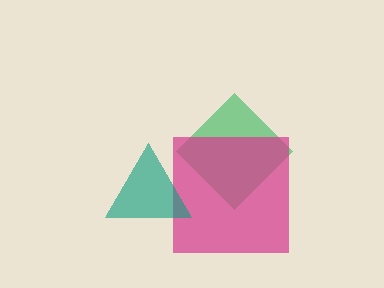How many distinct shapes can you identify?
There are 3 distinct shapes: a green diamond, a magenta square, a teal triangle.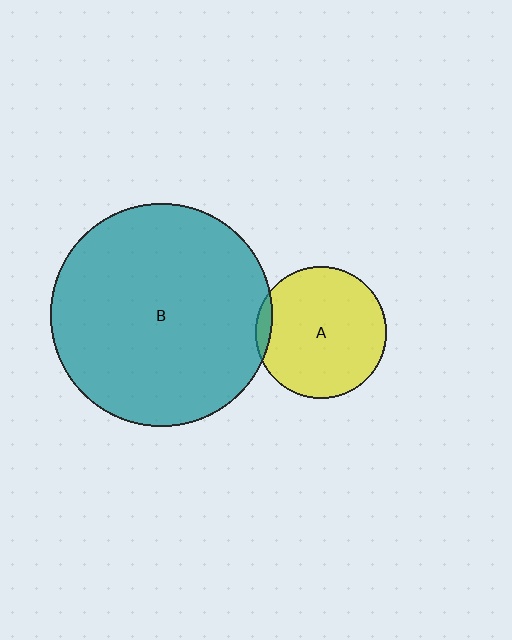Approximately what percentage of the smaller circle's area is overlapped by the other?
Approximately 5%.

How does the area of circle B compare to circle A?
Approximately 2.9 times.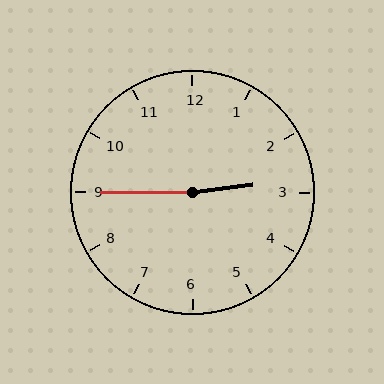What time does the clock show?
2:45.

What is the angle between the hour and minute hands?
Approximately 172 degrees.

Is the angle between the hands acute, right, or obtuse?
It is obtuse.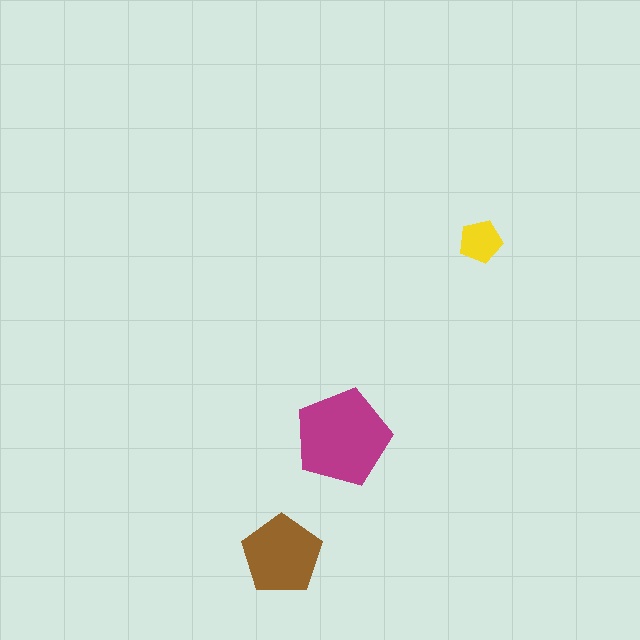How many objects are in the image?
There are 3 objects in the image.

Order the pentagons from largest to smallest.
the magenta one, the brown one, the yellow one.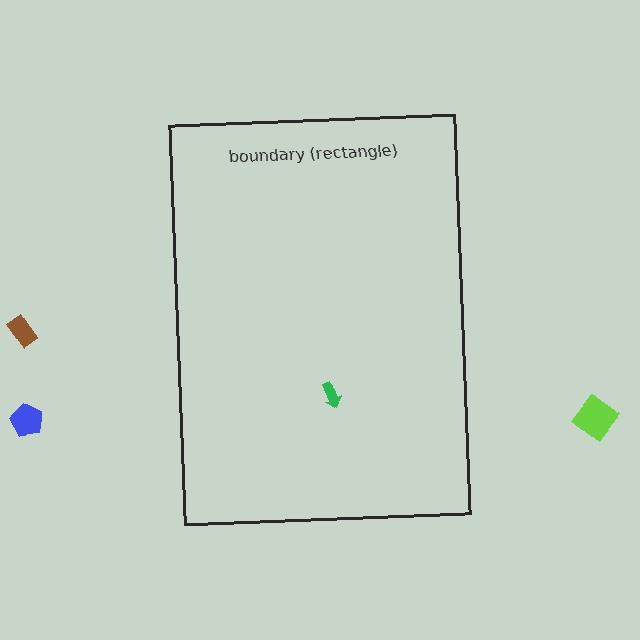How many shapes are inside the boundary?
1 inside, 3 outside.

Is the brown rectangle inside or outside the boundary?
Outside.